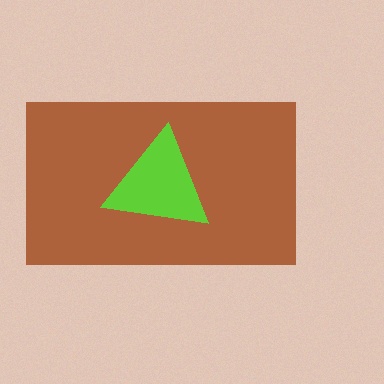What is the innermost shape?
The lime triangle.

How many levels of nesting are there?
2.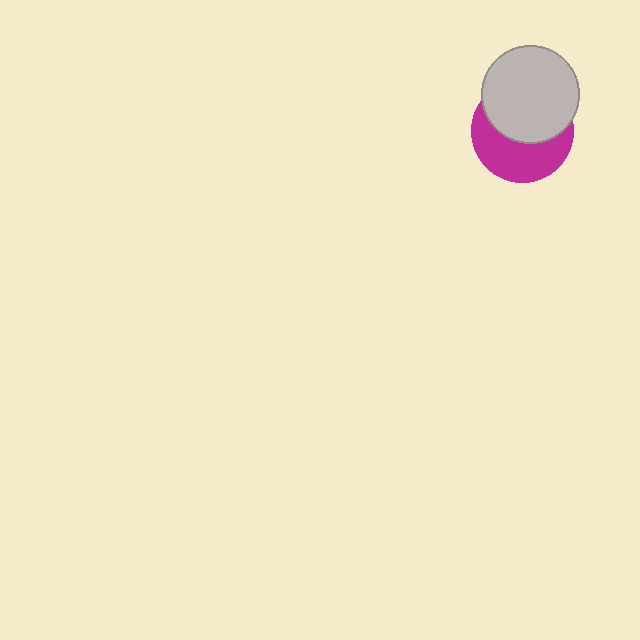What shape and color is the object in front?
The object in front is a light gray circle.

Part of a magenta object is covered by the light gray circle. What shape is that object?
It is a circle.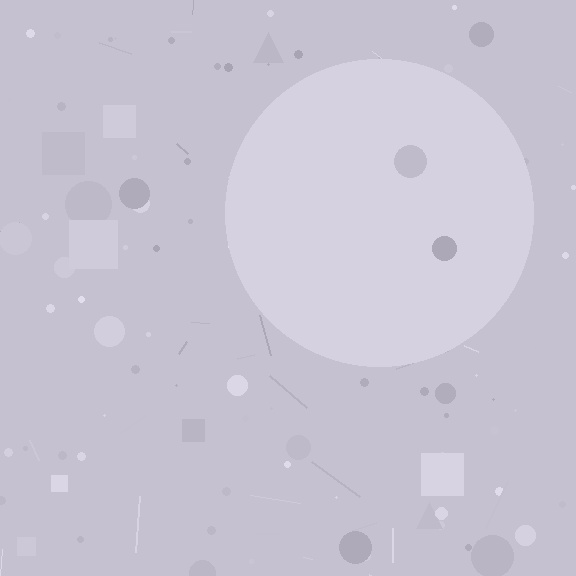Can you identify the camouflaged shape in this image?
The camouflaged shape is a circle.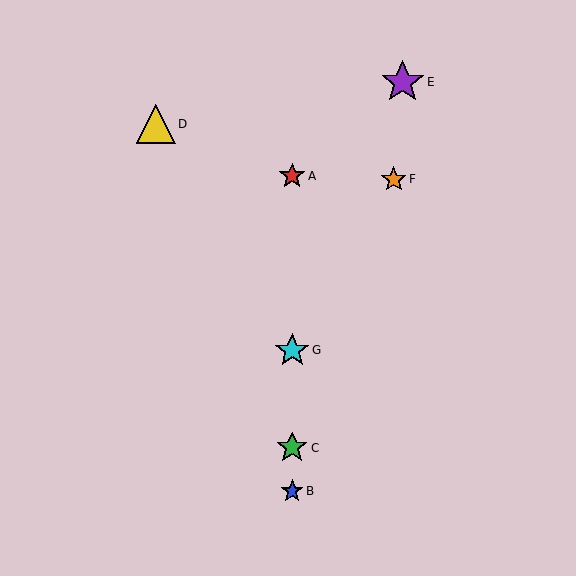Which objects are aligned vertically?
Objects A, B, C, G are aligned vertically.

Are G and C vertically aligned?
Yes, both are at x≈292.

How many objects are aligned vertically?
4 objects (A, B, C, G) are aligned vertically.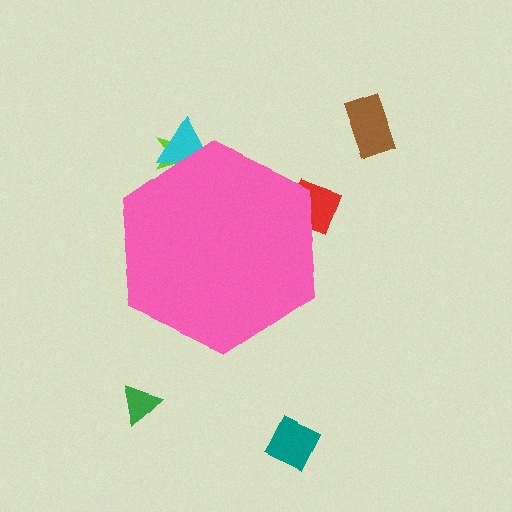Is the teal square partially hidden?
No, the teal square is fully visible.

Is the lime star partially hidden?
Yes, the lime star is partially hidden behind the pink hexagon.